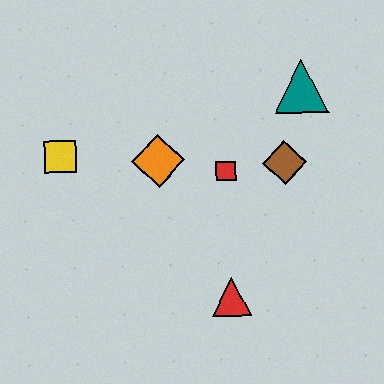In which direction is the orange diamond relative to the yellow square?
The orange diamond is to the right of the yellow square.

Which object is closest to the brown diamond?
The red square is closest to the brown diamond.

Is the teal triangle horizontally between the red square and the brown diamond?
No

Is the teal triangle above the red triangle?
Yes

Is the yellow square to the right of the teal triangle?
No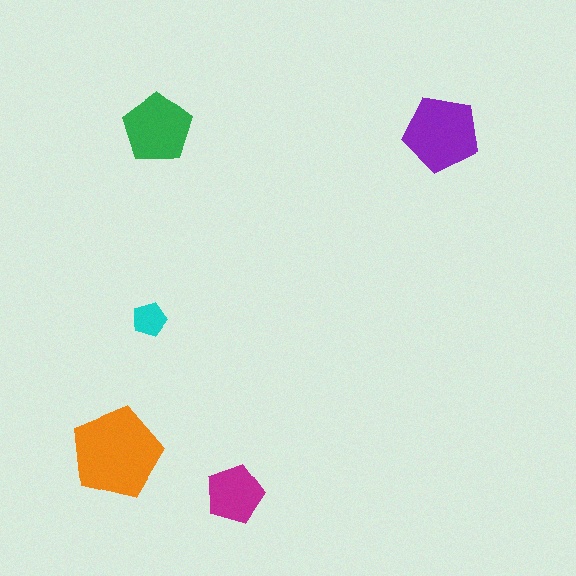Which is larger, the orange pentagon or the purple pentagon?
The orange one.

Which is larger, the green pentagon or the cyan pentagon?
The green one.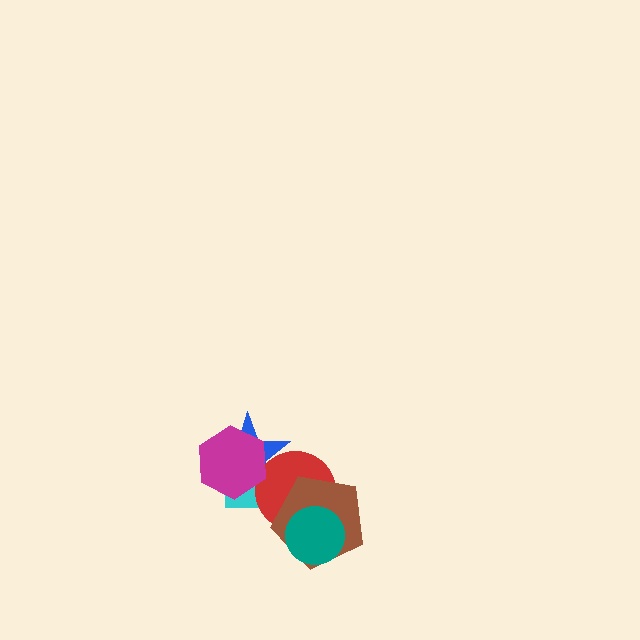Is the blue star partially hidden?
Yes, it is partially covered by another shape.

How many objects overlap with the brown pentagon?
2 objects overlap with the brown pentagon.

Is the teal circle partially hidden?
No, no other shape covers it.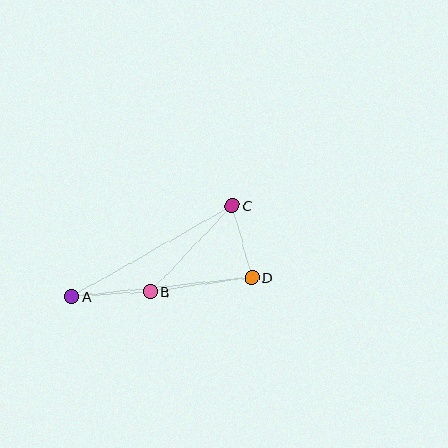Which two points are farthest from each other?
Points A and C are farthest from each other.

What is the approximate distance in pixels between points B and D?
The distance between B and D is approximately 103 pixels.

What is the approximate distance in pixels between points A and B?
The distance between A and B is approximately 79 pixels.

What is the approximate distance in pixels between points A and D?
The distance between A and D is approximately 181 pixels.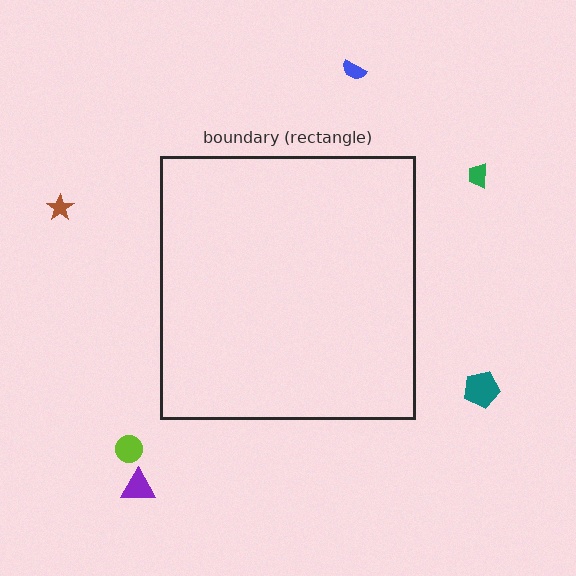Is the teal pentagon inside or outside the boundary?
Outside.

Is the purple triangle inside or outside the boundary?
Outside.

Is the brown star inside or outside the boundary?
Outside.